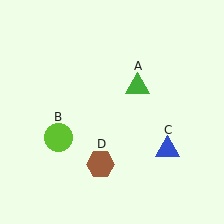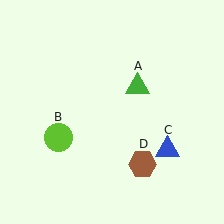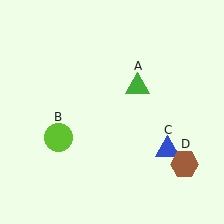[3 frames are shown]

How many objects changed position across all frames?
1 object changed position: brown hexagon (object D).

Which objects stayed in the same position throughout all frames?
Green triangle (object A) and lime circle (object B) and blue triangle (object C) remained stationary.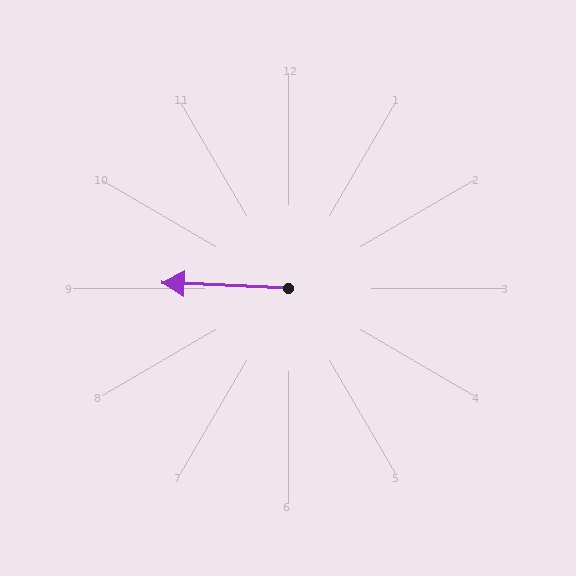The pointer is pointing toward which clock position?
Roughly 9 o'clock.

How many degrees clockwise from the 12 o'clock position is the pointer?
Approximately 273 degrees.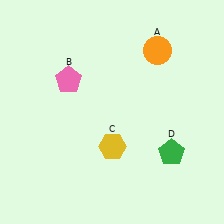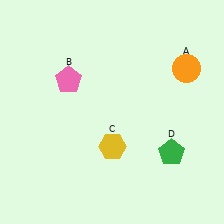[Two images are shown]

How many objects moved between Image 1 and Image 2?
1 object moved between the two images.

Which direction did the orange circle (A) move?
The orange circle (A) moved right.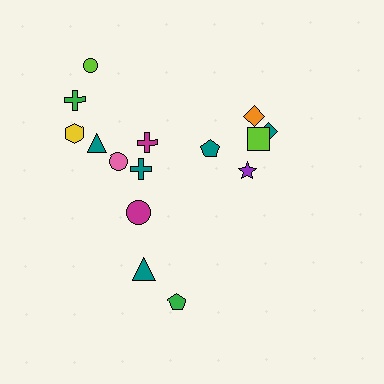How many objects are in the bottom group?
There are 3 objects.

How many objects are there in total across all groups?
There are 16 objects.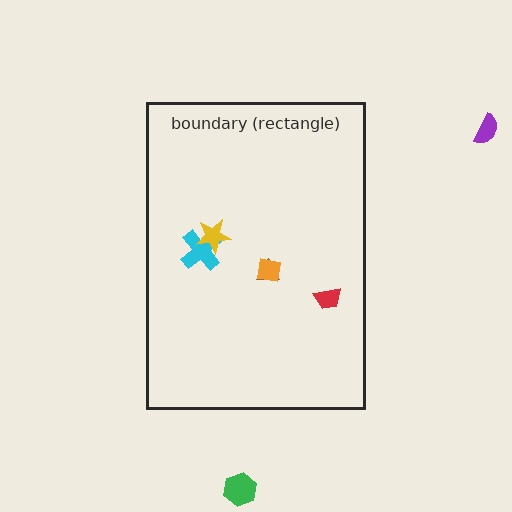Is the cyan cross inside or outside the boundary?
Inside.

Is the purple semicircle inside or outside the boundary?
Outside.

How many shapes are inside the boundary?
5 inside, 2 outside.